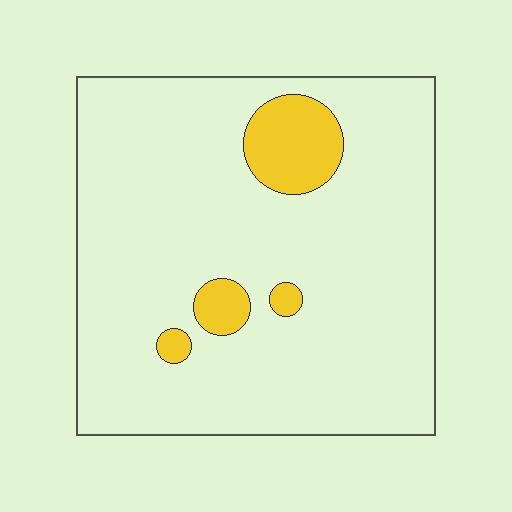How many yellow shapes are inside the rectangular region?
4.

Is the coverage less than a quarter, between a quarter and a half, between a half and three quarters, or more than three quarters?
Less than a quarter.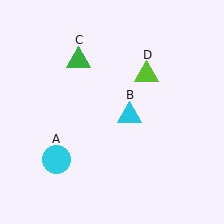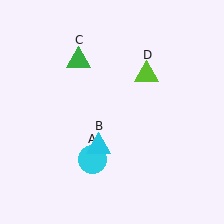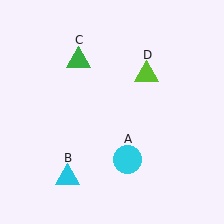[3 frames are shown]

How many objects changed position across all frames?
2 objects changed position: cyan circle (object A), cyan triangle (object B).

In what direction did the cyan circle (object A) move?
The cyan circle (object A) moved right.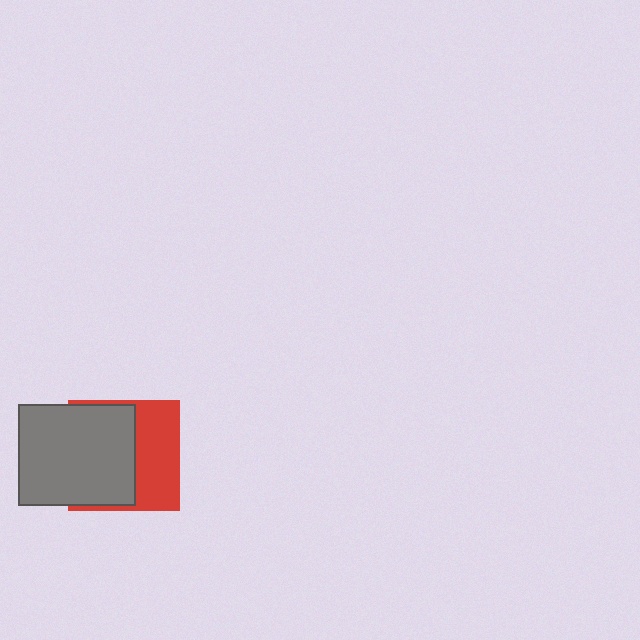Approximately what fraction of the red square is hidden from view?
Roughly 55% of the red square is hidden behind the gray rectangle.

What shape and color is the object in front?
The object in front is a gray rectangle.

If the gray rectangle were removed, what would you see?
You would see the complete red square.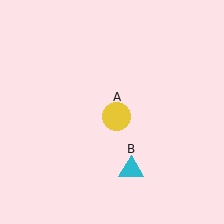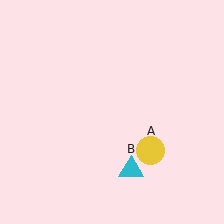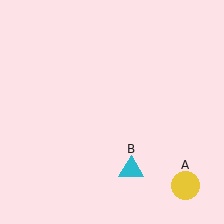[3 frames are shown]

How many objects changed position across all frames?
1 object changed position: yellow circle (object A).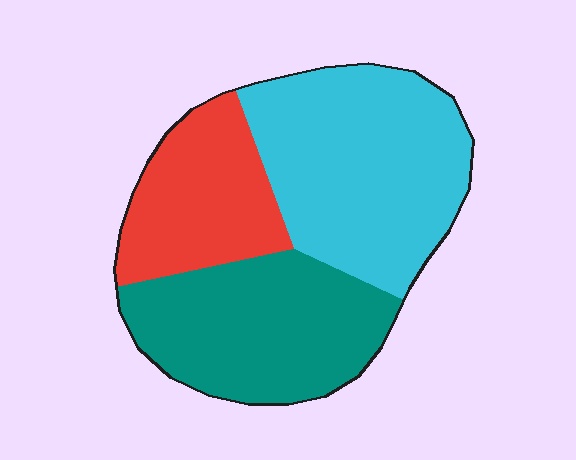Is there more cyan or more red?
Cyan.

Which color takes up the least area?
Red, at roughly 25%.